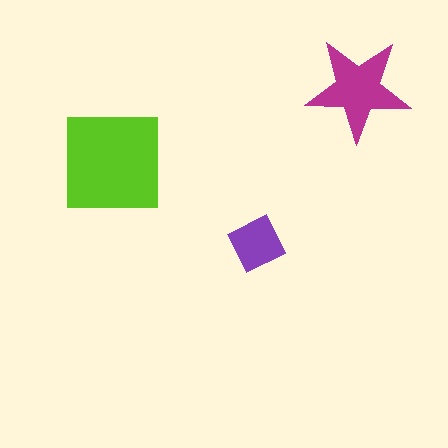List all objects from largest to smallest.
The lime square, the magenta star, the purple diamond.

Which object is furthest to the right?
The magenta star is rightmost.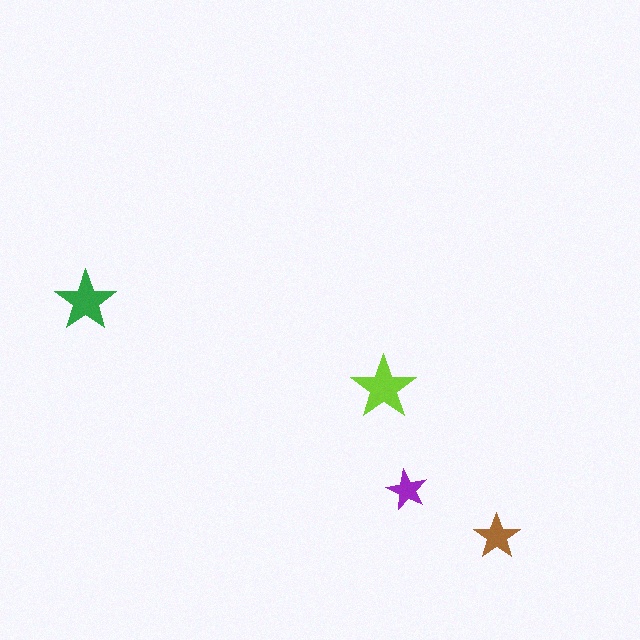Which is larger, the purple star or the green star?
The green one.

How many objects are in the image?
There are 4 objects in the image.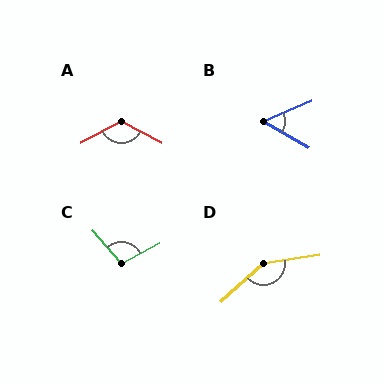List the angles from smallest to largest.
B (53°), C (102°), A (123°), D (146°).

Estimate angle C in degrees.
Approximately 102 degrees.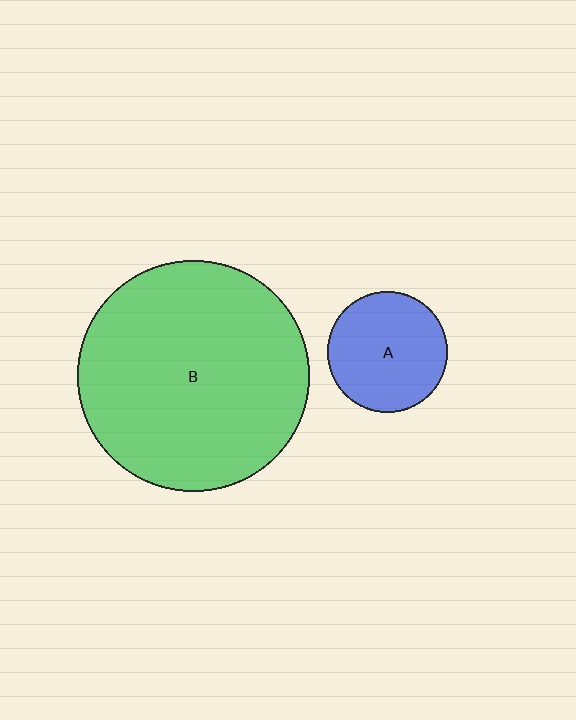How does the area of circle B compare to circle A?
Approximately 3.7 times.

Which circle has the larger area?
Circle B (green).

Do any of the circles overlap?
No, none of the circles overlap.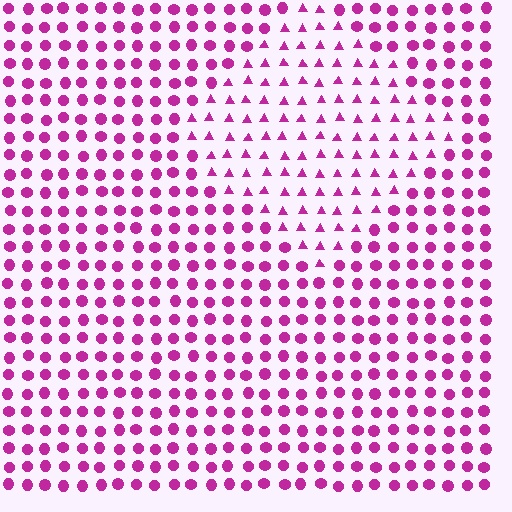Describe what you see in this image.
The image is filled with small magenta elements arranged in a uniform grid. A diamond-shaped region contains triangles, while the surrounding area contains circles. The boundary is defined purely by the change in element shape.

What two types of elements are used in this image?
The image uses triangles inside the diamond region and circles outside it.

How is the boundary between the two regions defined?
The boundary is defined by a change in element shape: triangles inside vs. circles outside. All elements share the same color and spacing.